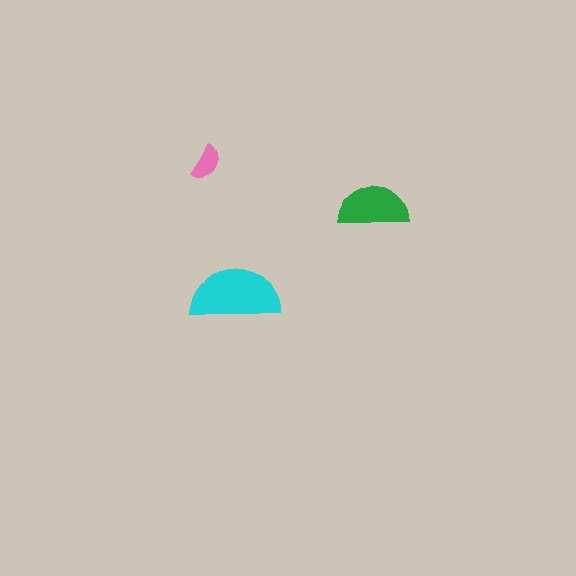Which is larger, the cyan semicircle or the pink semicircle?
The cyan one.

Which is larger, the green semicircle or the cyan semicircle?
The cyan one.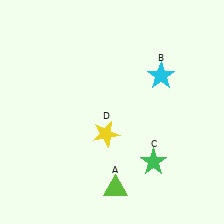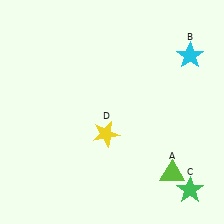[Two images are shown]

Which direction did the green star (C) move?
The green star (C) moved right.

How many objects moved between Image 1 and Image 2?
3 objects moved between the two images.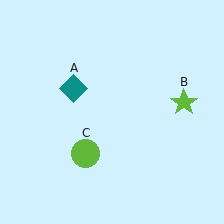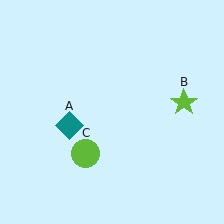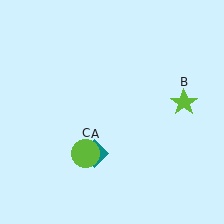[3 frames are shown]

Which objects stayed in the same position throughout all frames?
Lime star (object B) and lime circle (object C) remained stationary.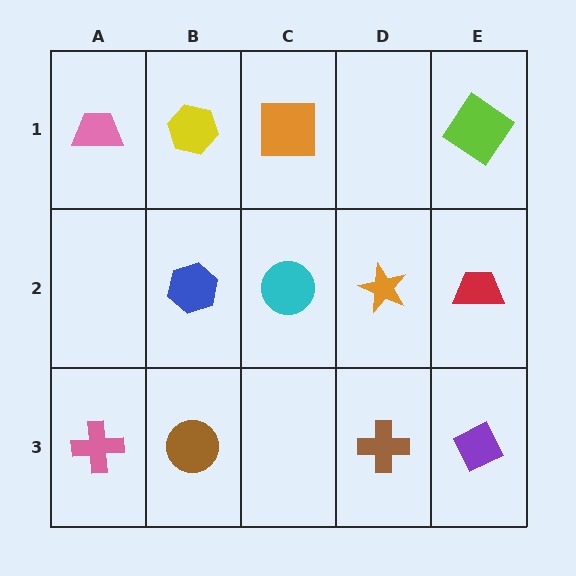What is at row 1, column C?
An orange square.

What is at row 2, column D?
An orange star.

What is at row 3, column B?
A brown circle.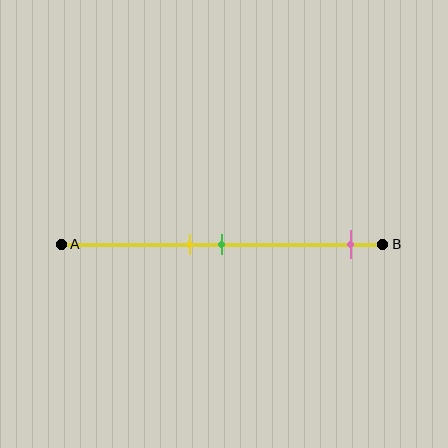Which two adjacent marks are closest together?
The yellow and green marks are the closest adjacent pair.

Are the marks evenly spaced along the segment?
No, the marks are not evenly spaced.